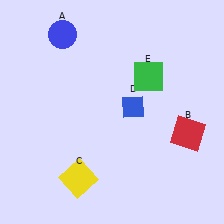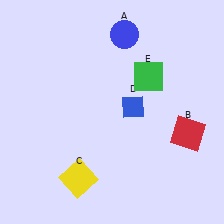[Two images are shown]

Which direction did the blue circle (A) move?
The blue circle (A) moved right.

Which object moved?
The blue circle (A) moved right.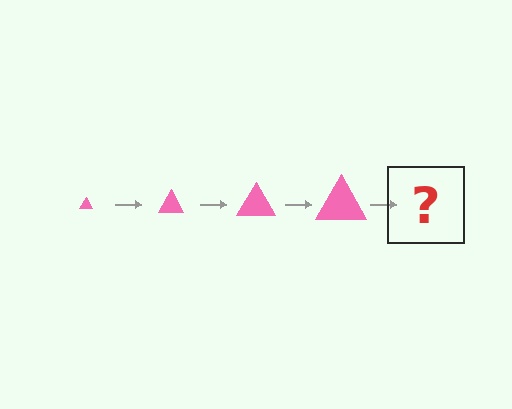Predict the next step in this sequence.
The next step is a pink triangle, larger than the previous one.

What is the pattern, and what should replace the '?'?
The pattern is that the triangle gets progressively larger each step. The '?' should be a pink triangle, larger than the previous one.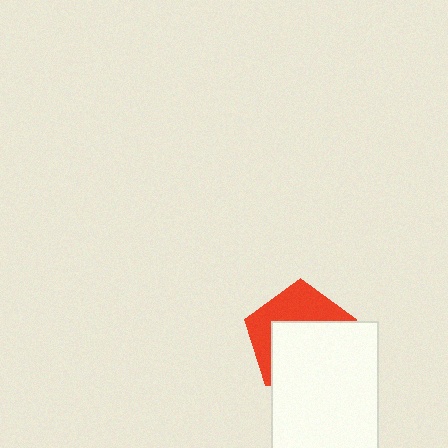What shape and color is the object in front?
The object in front is a white rectangle.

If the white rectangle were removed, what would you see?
You would see the complete red pentagon.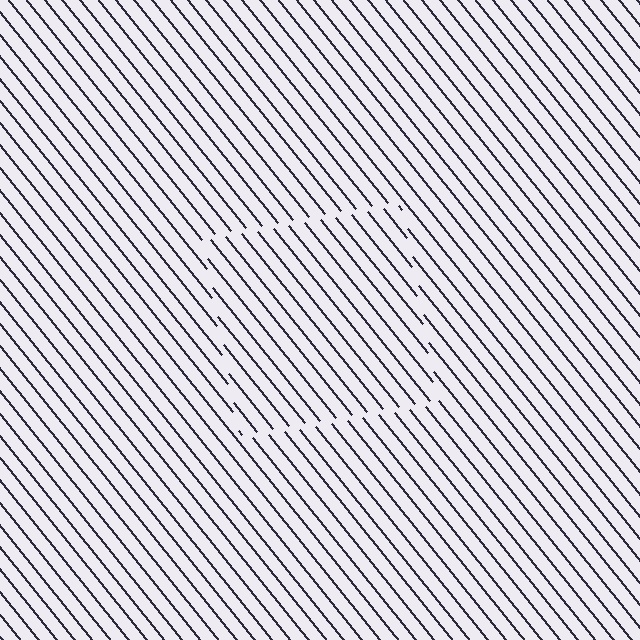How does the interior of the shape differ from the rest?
The interior of the shape contains the same grating, shifted by half a period — the contour is defined by the phase discontinuity where line-ends from the inner and outer gratings abut.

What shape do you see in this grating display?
An illusory square. The interior of the shape contains the same grating, shifted by half a period — the contour is defined by the phase discontinuity where line-ends from the inner and outer gratings abut.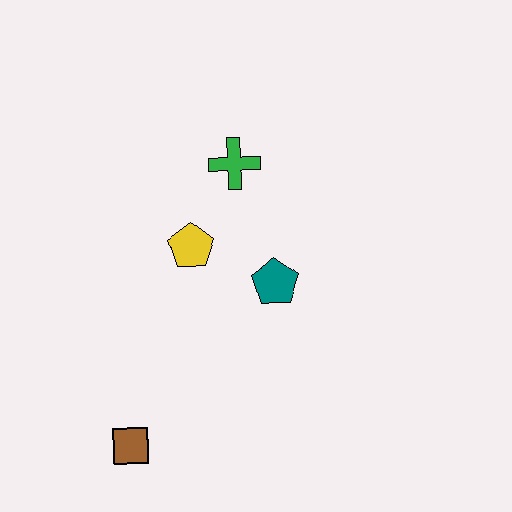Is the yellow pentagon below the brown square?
No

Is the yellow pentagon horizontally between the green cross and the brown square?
Yes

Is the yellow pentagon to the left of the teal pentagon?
Yes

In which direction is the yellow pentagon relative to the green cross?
The yellow pentagon is below the green cross.